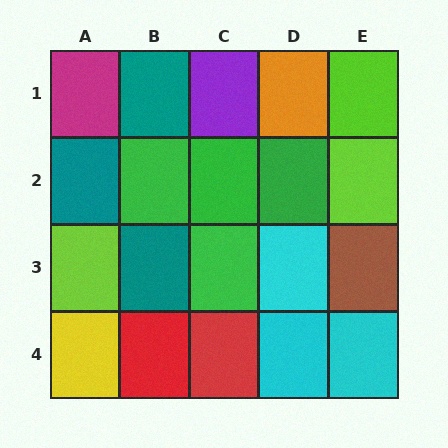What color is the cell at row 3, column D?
Cyan.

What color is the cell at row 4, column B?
Red.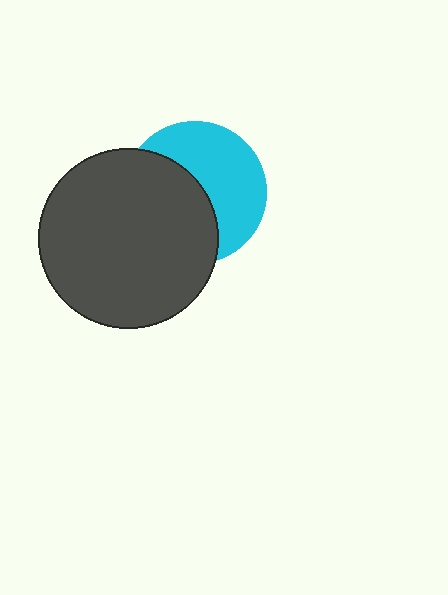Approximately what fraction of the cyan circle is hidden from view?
Roughly 49% of the cyan circle is hidden behind the dark gray circle.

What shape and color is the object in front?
The object in front is a dark gray circle.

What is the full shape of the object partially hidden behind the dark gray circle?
The partially hidden object is a cyan circle.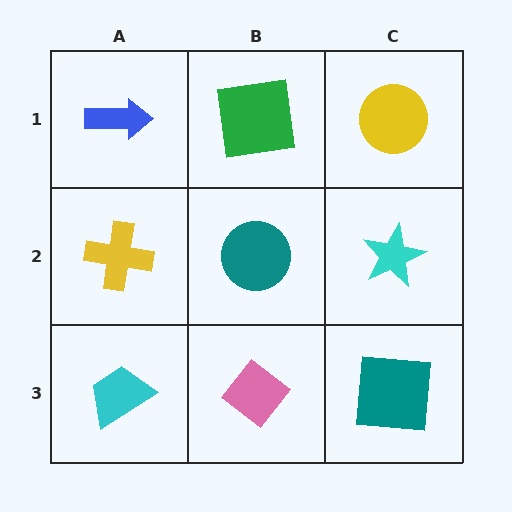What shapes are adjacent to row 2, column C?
A yellow circle (row 1, column C), a teal square (row 3, column C), a teal circle (row 2, column B).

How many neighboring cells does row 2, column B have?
4.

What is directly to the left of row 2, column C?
A teal circle.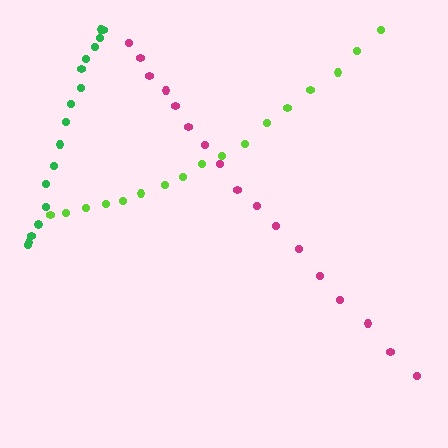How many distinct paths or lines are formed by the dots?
There are 3 distinct paths.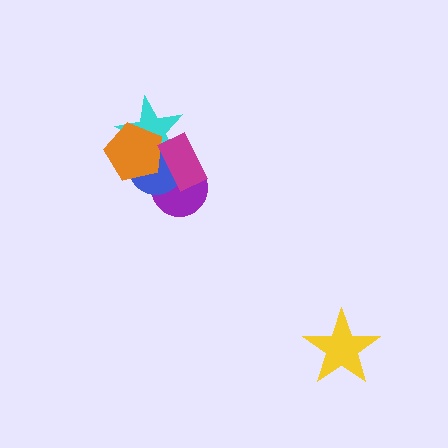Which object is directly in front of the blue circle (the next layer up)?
The cyan star is directly in front of the blue circle.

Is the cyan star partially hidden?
Yes, it is partially covered by another shape.